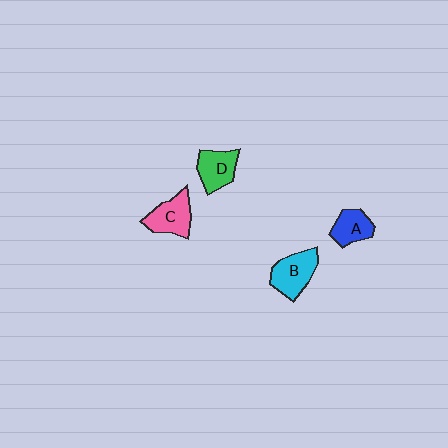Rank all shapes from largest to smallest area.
From largest to smallest: B (cyan), C (pink), D (green), A (blue).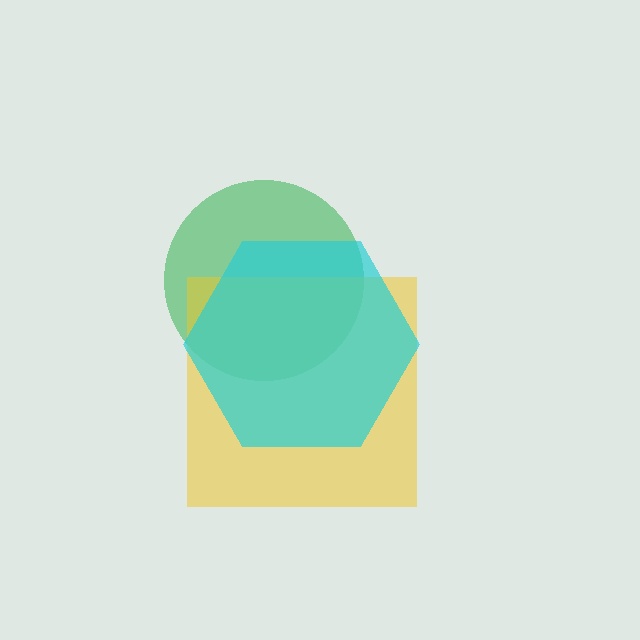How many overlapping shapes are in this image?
There are 3 overlapping shapes in the image.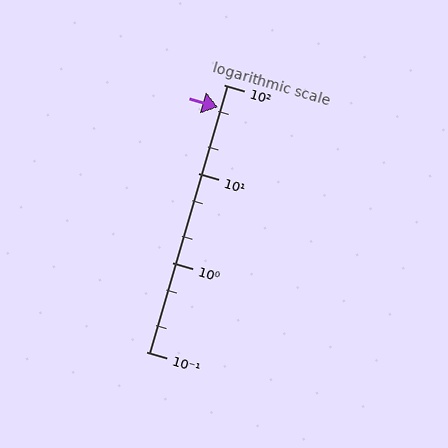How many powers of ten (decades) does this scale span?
The scale spans 3 decades, from 0.1 to 100.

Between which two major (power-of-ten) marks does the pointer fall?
The pointer is between 10 and 100.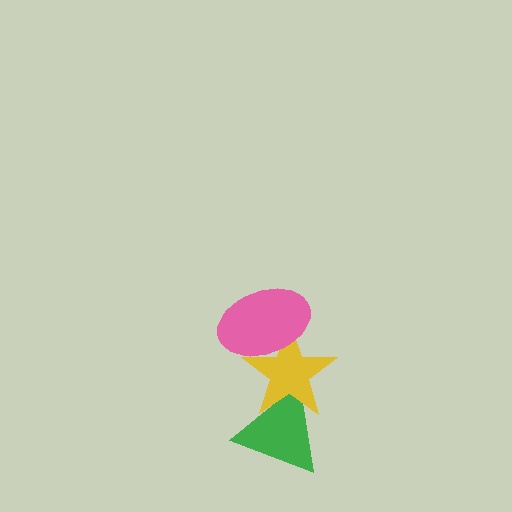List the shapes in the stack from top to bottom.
From top to bottom: the pink ellipse, the yellow star, the green triangle.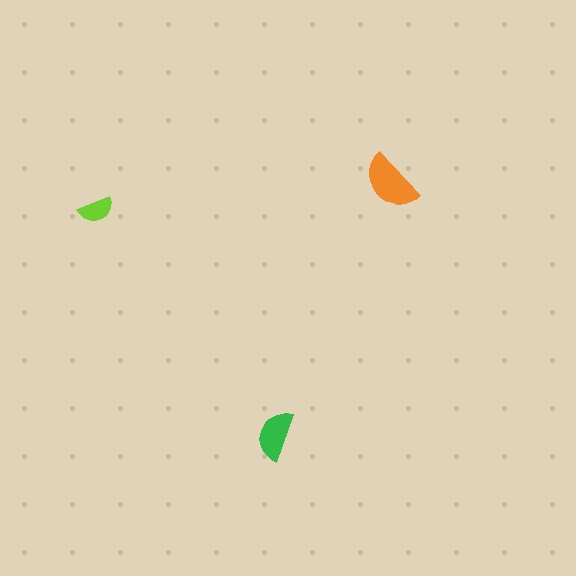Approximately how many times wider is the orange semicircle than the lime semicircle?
About 1.5 times wider.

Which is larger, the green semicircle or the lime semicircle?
The green one.